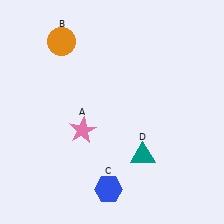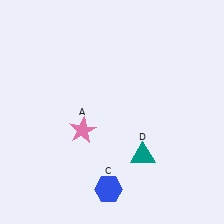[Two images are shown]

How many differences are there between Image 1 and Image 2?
There is 1 difference between the two images.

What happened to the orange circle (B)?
The orange circle (B) was removed in Image 2. It was in the top-left area of Image 1.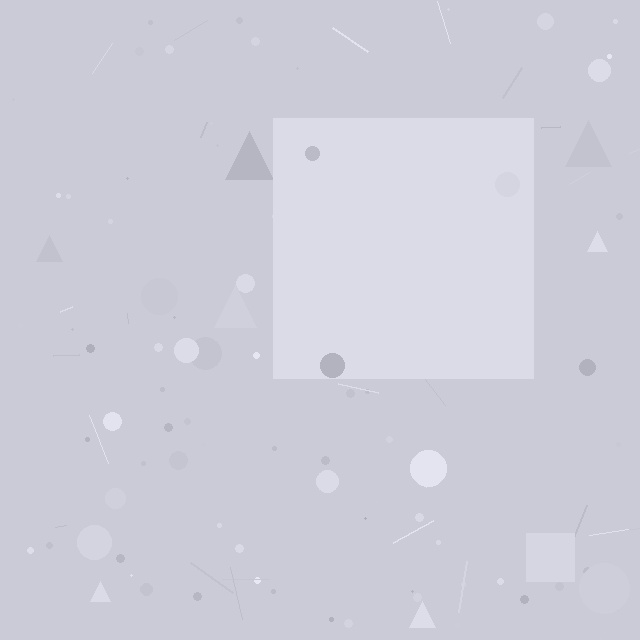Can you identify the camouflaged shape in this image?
The camouflaged shape is a square.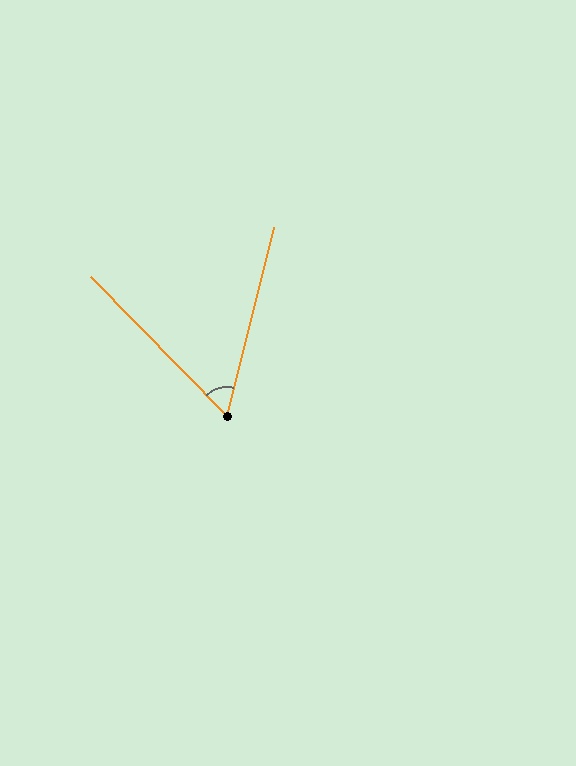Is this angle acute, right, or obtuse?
It is acute.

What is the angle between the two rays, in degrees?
Approximately 59 degrees.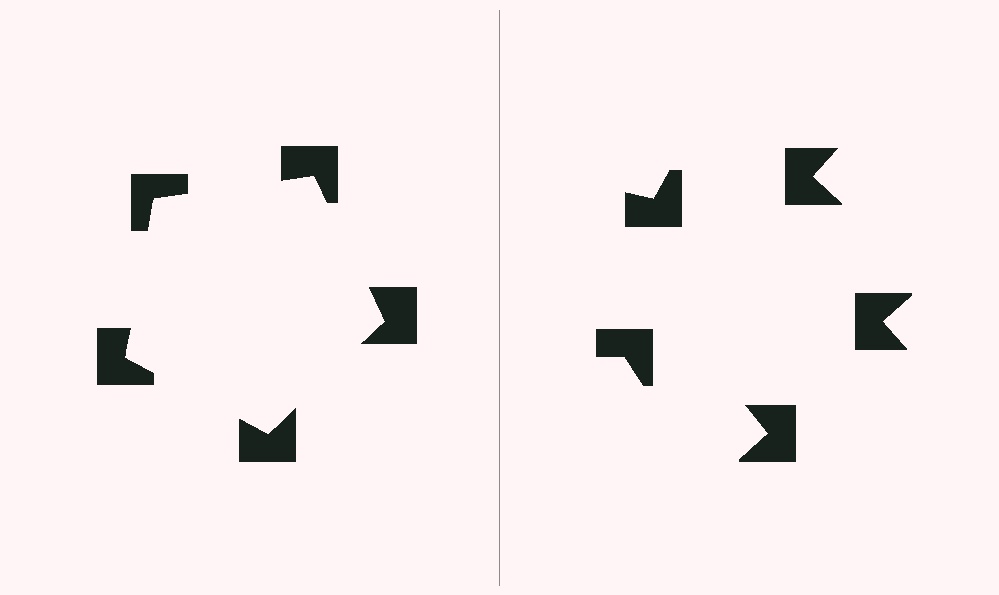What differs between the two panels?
The notched squares are positioned identically on both sides; only the wedge orientations differ. On the left they align to a pentagon; on the right they are misaligned.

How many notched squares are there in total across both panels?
10 — 5 on each side.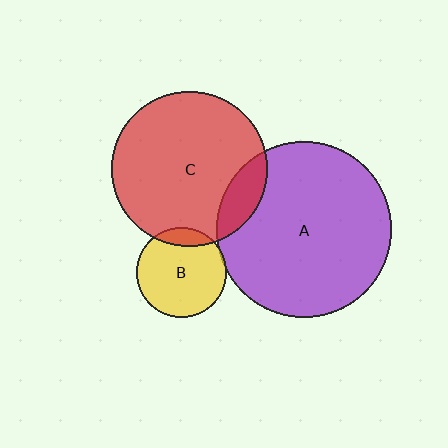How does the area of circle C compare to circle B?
Approximately 3.0 times.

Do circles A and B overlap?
Yes.